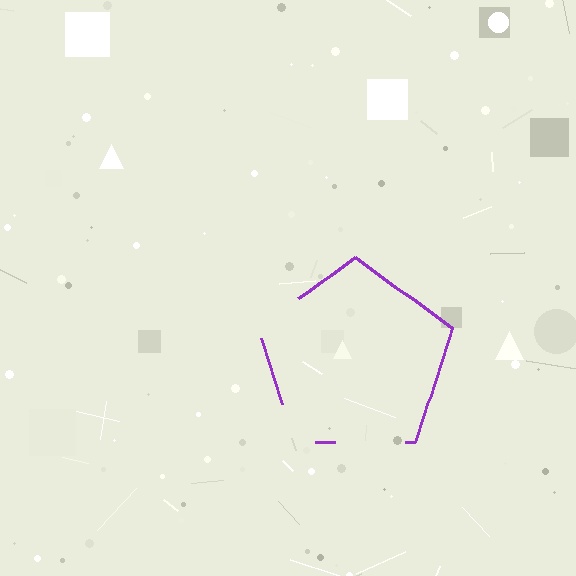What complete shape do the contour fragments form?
The contour fragments form a pentagon.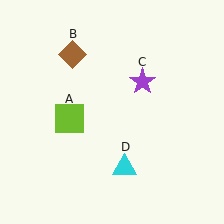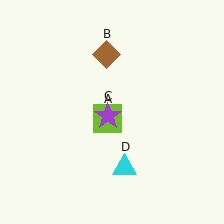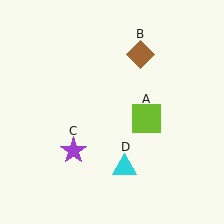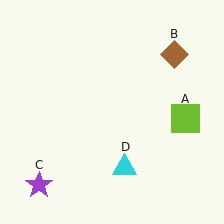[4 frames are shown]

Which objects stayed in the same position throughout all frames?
Cyan triangle (object D) remained stationary.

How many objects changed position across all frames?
3 objects changed position: lime square (object A), brown diamond (object B), purple star (object C).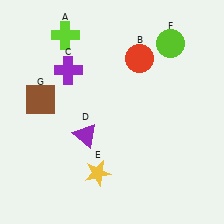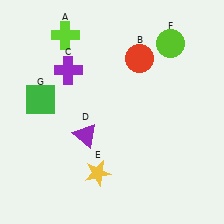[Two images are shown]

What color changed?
The square (G) changed from brown in Image 1 to green in Image 2.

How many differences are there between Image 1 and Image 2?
There is 1 difference between the two images.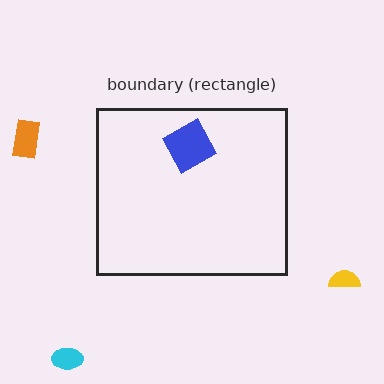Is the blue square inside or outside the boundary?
Inside.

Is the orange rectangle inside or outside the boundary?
Outside.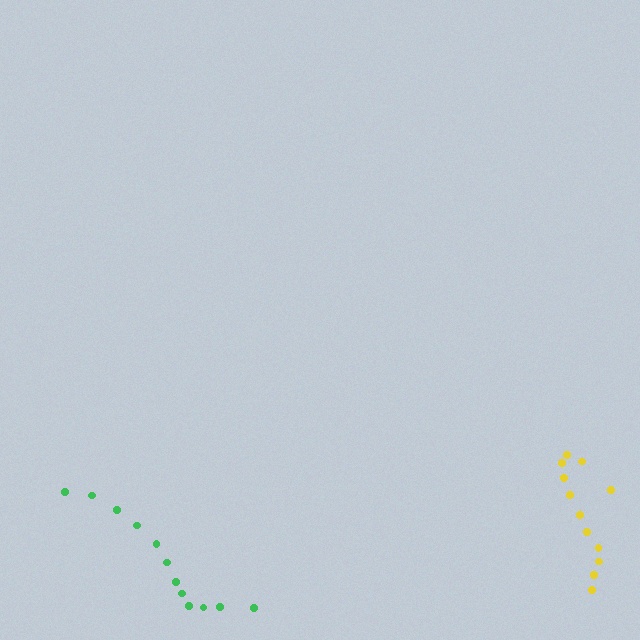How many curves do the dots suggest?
There are 2 distinct paths.